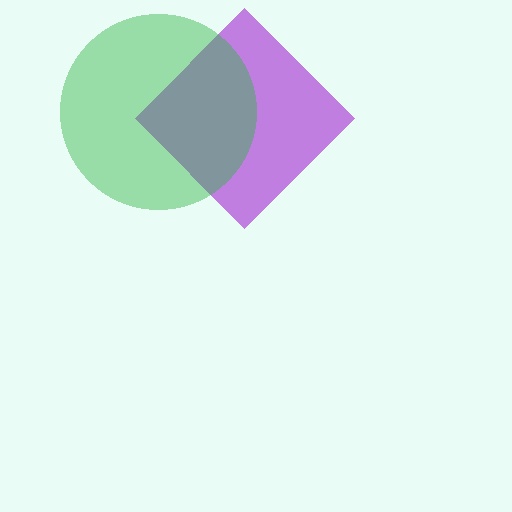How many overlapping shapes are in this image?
There are 2 overlapping shapes in the image.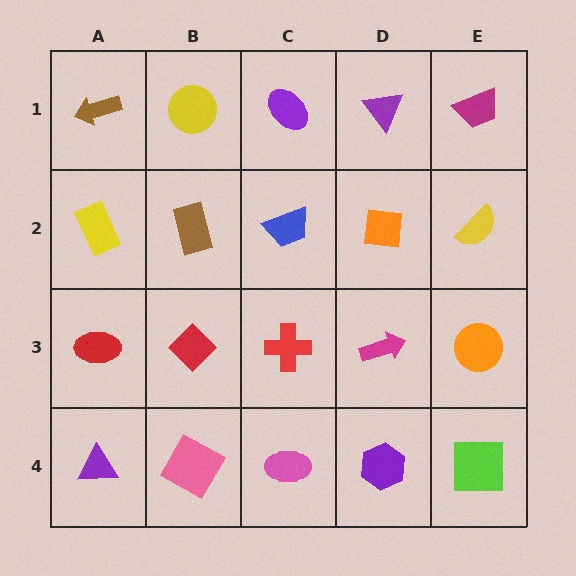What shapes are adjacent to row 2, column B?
A yellow circle (row 1, column B), a red diamond (row 3, column B), a yellow rectangle (row 2, column A), a blue trapezoid (row 2, column C).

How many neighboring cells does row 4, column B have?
3.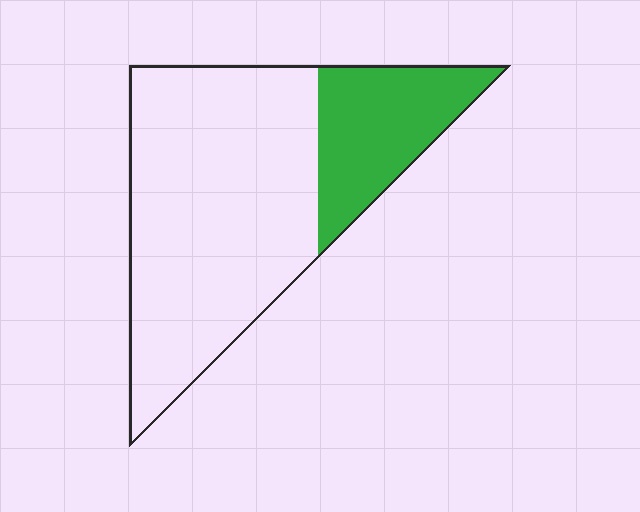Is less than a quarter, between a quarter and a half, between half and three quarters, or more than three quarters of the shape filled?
Between a quarter and a half.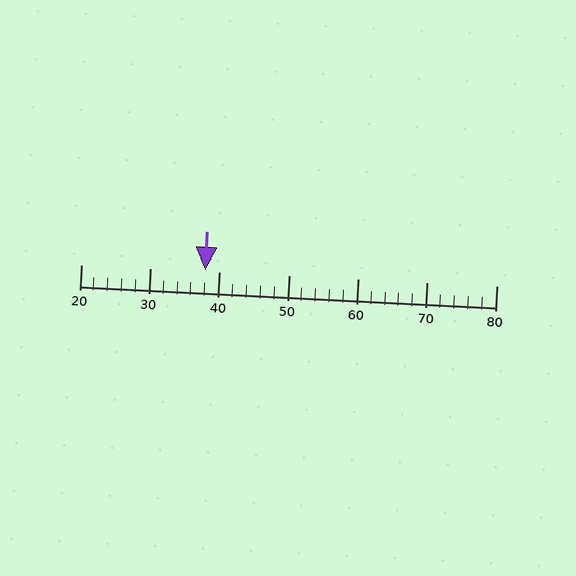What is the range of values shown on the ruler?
The ruler shows values from 20 to 80.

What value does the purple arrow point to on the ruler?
The purple arrow points to approximately 38.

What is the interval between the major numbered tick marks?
The major tick marks are spaced 10 units apart.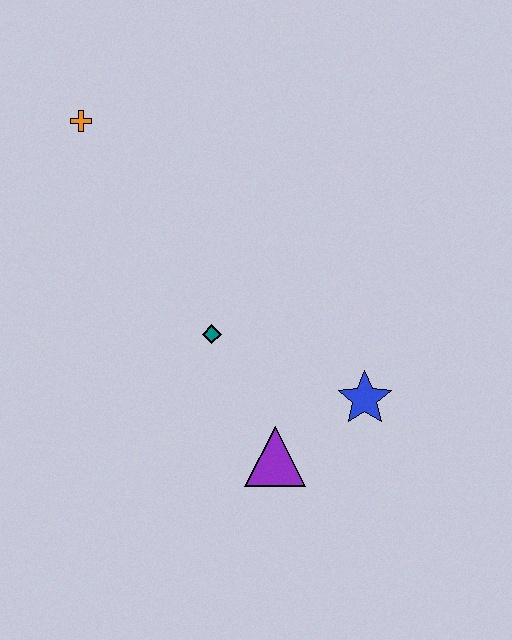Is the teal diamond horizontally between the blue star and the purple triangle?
No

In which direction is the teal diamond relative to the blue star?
The teal diamond is to the left of the blue star.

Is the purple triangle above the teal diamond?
No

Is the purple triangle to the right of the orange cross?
Yes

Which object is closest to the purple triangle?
The blue star is closest to the purple triangle.